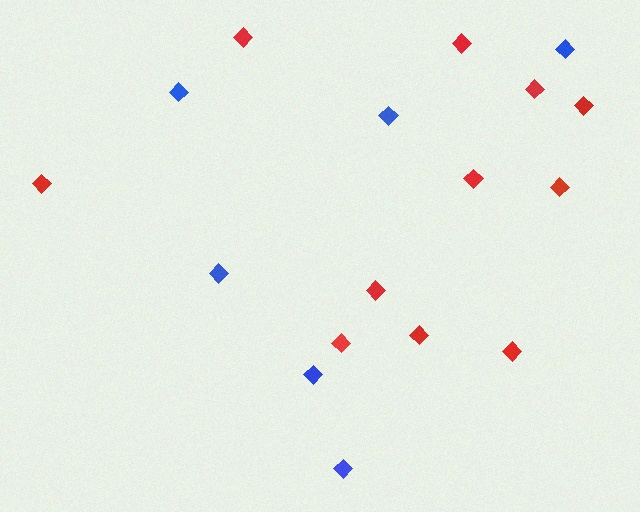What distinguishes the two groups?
There are 2 groups: one group of blue diamonds (6) and one group of red diamonds (11).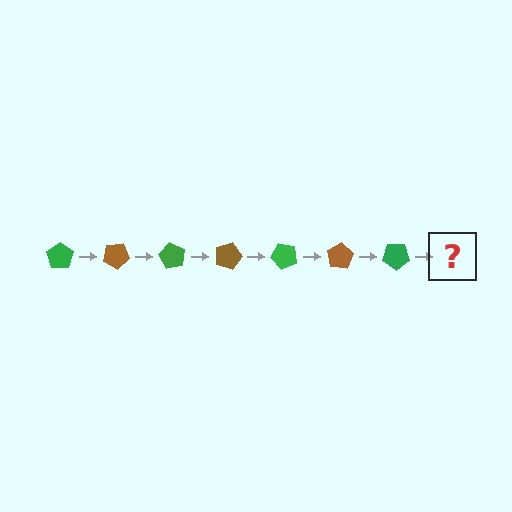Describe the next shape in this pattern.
It should be a brown pentagon, rotated 210 degrees from the start.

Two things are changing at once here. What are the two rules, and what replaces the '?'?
The two rules are that it rotates 30 degrees each step and the color cycles through green and brown. The '?' should be a brown pentagon, rotated 210 degrees from the start.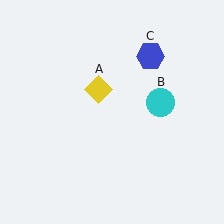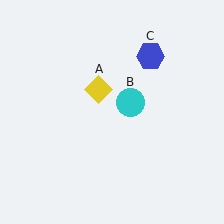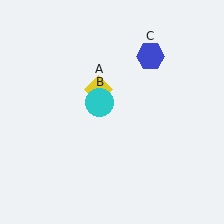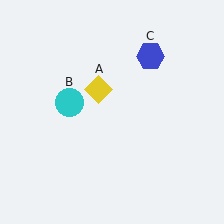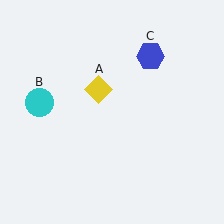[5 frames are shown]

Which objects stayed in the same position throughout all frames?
Yellow diamond (object A) and blue hexagon (object C) remained stationary.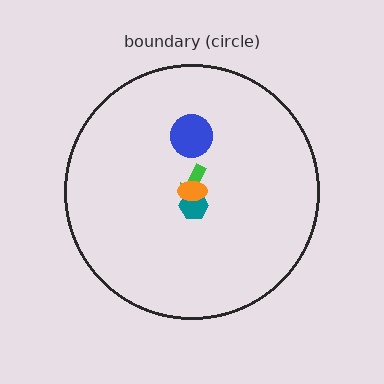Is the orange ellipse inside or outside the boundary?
Inside.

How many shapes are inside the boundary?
4 inside, 0 outside.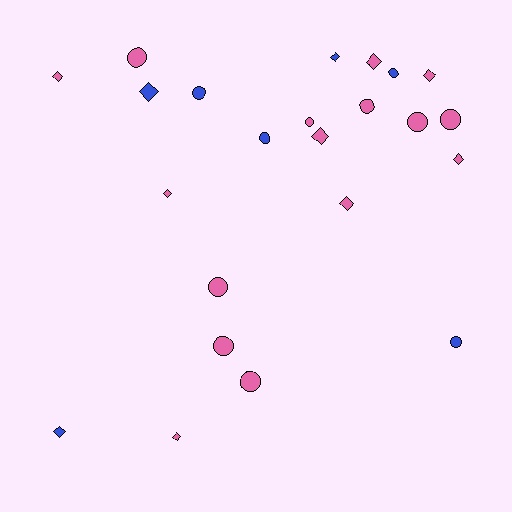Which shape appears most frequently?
Circle, with 12 objects.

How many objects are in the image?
There are 23 objects.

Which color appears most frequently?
Pink, with 16 objects.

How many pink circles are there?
There are 8 pink circles.